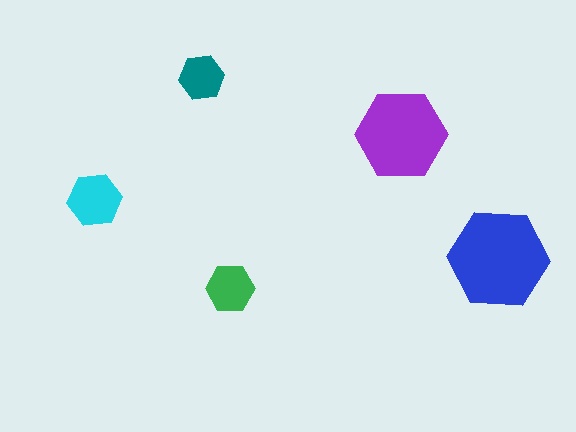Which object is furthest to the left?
The cyan hexagon is leftmost.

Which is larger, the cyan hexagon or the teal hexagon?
The cyan one.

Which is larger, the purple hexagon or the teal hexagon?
The purple one.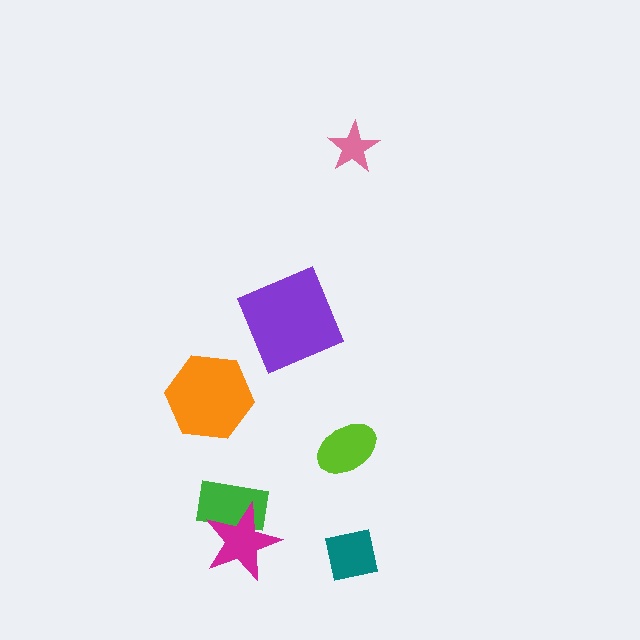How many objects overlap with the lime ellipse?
0 objects overlap with the lime ellipse.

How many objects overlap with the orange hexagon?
0 objects overlap with the orange hexagon.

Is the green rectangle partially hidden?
Yes, it is partially covered by another shape.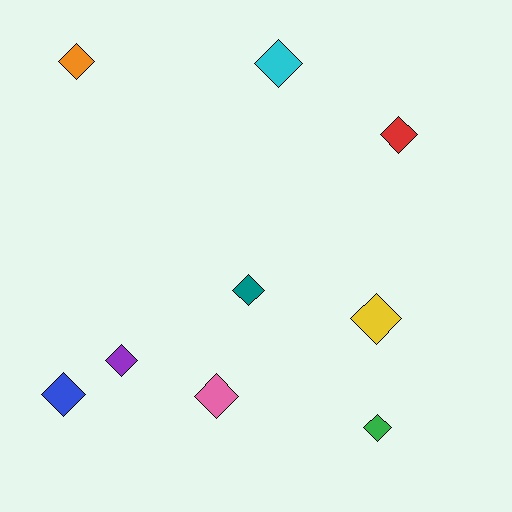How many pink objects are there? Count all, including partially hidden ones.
There is 1 pink object.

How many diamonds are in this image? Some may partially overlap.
There are 9 diamonds.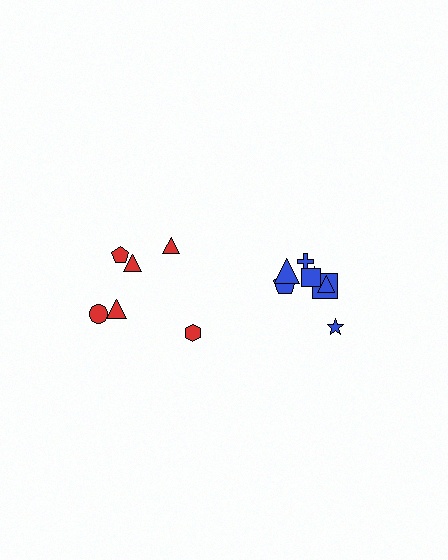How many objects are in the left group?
There are 6 objects.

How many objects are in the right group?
There are 8 objects.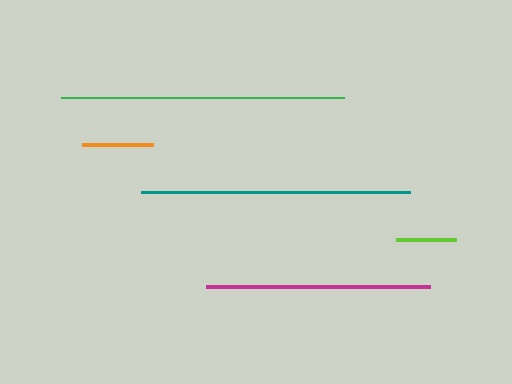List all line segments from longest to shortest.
From longest to shortest: green, teal, magenta, orange, lime.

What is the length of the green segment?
The green segment is approximately 283 pixels long.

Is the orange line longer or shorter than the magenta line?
The magenta line is longer than the orange line.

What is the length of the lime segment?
The lime segment is approximately 60 pixels long.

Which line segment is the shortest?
The lime line is the shortest at approximately 60 pixels.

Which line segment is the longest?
The green line is the longest at approximately 283 pixels.